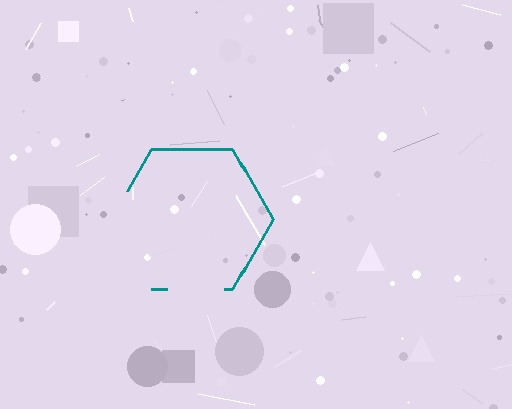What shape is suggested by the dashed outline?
The dashed outline suggests a hexagon.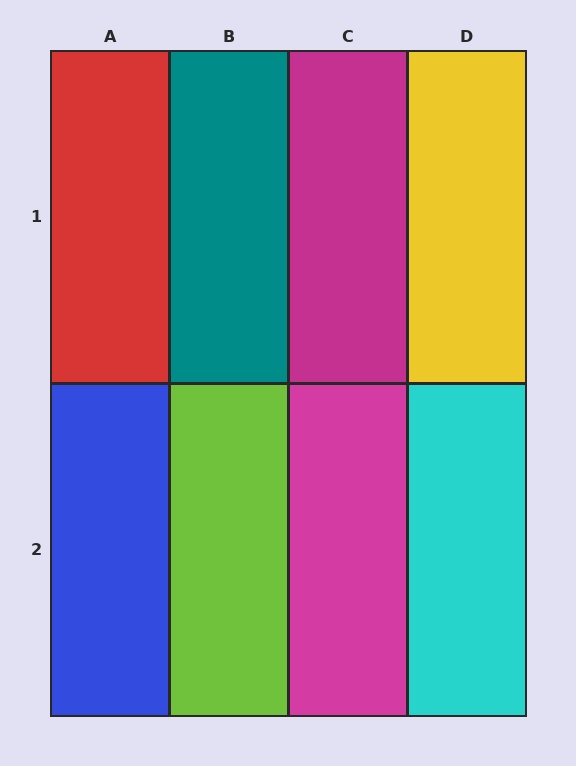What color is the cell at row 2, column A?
Blue.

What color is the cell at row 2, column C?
Magenta.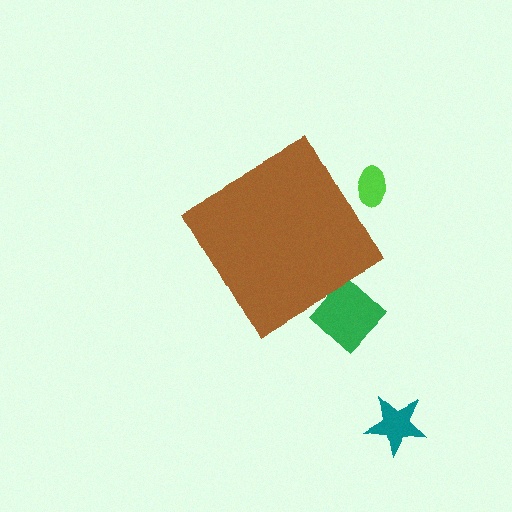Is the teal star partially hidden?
No, the teal star is fully visible.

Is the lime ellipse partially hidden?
Yes, the lime ellipse is partially hidden behind the brown diamond.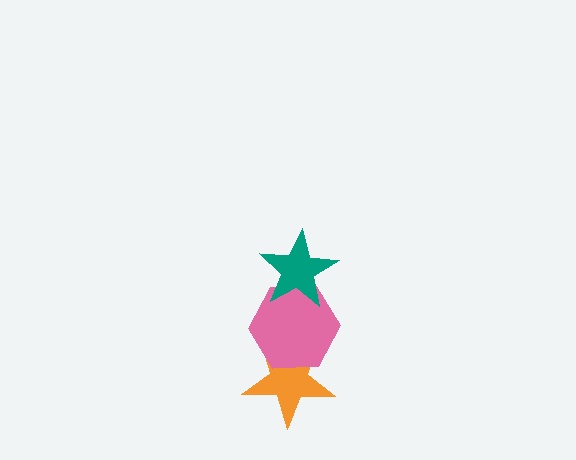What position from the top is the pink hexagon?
The pink hexagon is 2nd from the top.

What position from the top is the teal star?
The teal star is 1st from the top.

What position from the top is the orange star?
The orange star is 3rd from the top.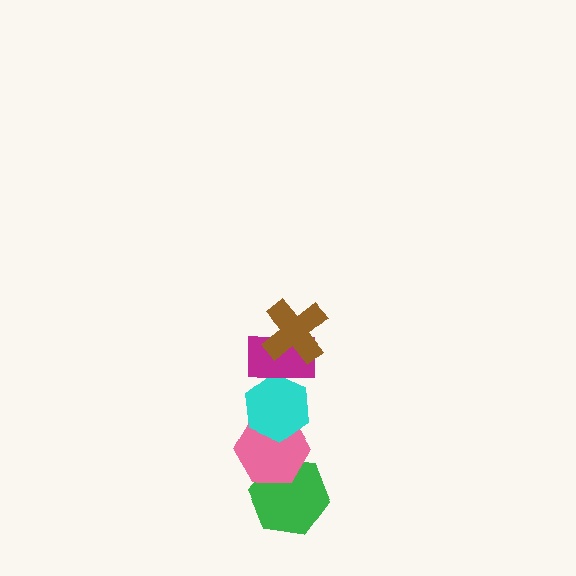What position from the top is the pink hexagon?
The pink hexagon is 4th from the top.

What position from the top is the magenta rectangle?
The magenta rectangle is 2nd from the top.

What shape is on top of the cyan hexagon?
The magenta rectangle is on top of the cyan hexagon.